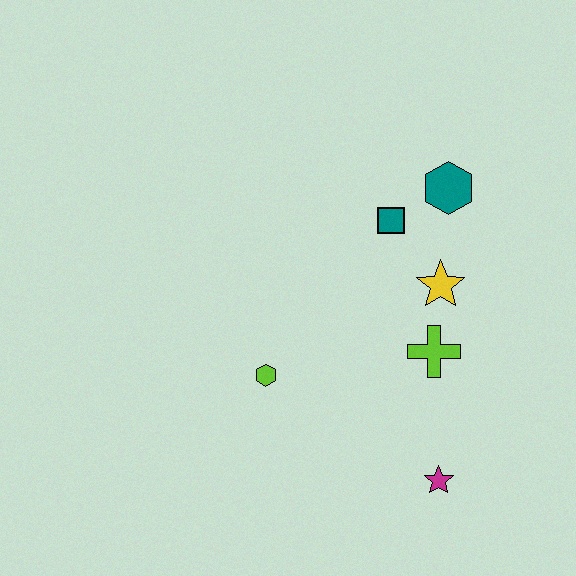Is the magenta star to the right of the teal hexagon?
No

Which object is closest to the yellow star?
The lime cross is closest to the yellow star.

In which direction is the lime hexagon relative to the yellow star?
The lime hexagon is to the left of the yellow star.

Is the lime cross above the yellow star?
No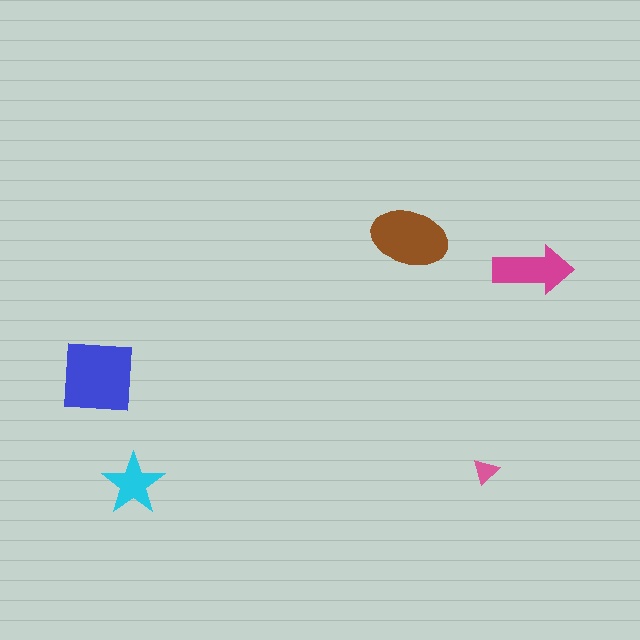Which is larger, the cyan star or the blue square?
The blue square.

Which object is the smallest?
The pink triangle.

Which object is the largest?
The blue square.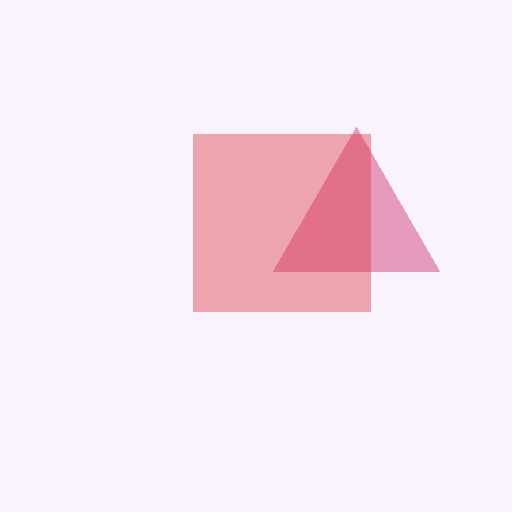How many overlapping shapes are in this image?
There are 2 overlapping shapes in the image.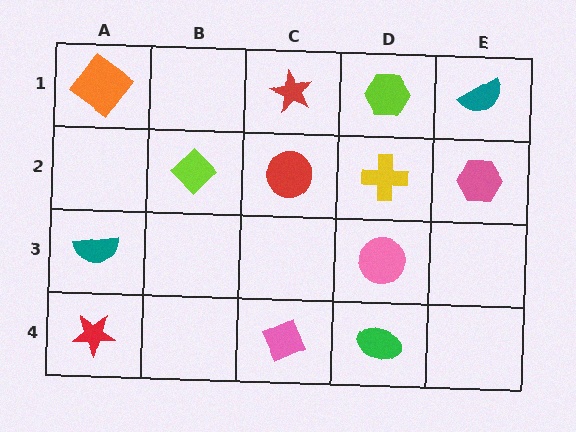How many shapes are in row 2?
4 shapes.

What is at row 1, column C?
A red star.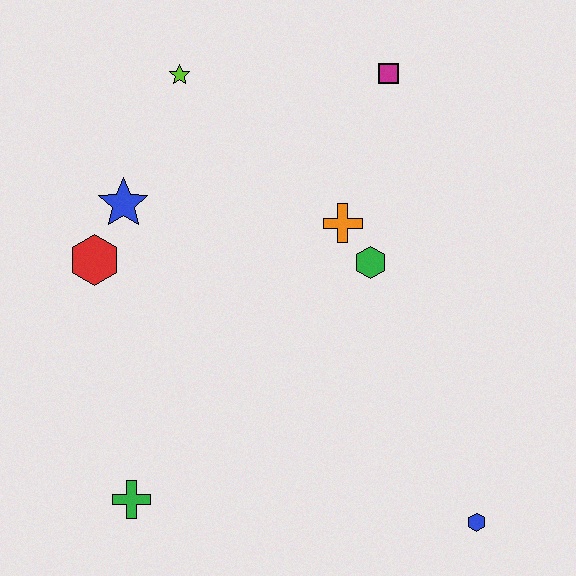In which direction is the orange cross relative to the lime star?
The orange cross is to the right of the lime star.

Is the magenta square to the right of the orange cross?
Yes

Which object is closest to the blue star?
The red hexagon is closest to the blue star.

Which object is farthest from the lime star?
The blue hexagon is farthest from the lime star.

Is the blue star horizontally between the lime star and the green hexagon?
No